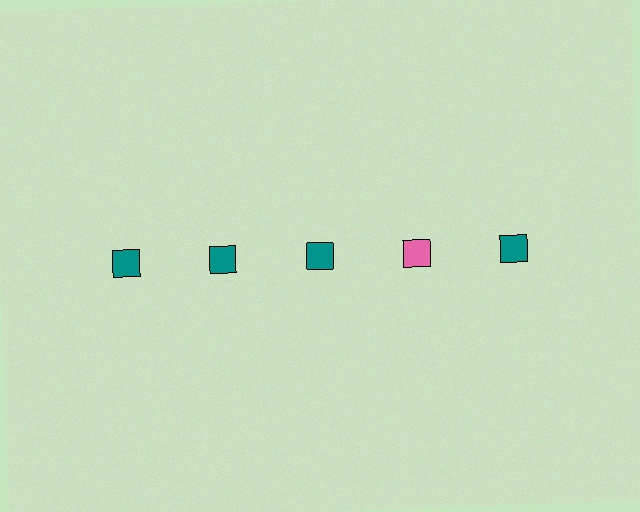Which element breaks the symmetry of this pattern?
The pink square in the top row, second from right column breaks the symmetry. All other shapes are teal squares.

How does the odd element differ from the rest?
It has a different color: pink instead of teal.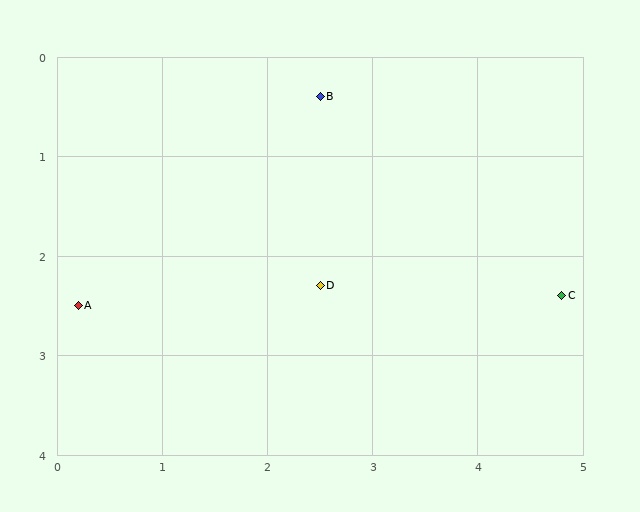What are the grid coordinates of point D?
Point D is at approximately (2.5, 2.3).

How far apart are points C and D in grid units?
Points C and D are about 2.3 grid units apart.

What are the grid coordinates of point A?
Point A is at approximately (0.2, 2.5).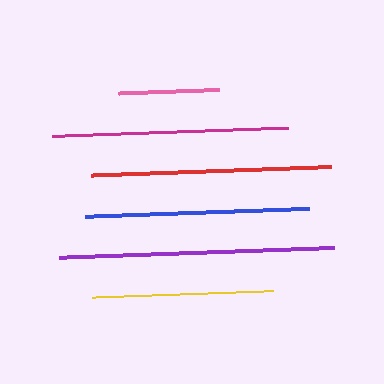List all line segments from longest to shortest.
From longest to shortest: purple, red, magenta, blue, yellow, pink.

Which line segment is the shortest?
The pink line is the shortest at approximately 101 pixels.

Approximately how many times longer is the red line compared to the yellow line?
The red line is approximately 1.3 times the length of the yellow line.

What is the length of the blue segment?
The blue segment is approximately 224 pixels long.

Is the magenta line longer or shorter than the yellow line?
The magenta line is longer than the yellow line.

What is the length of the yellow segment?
The yellow segment is approximately 181 pixels long.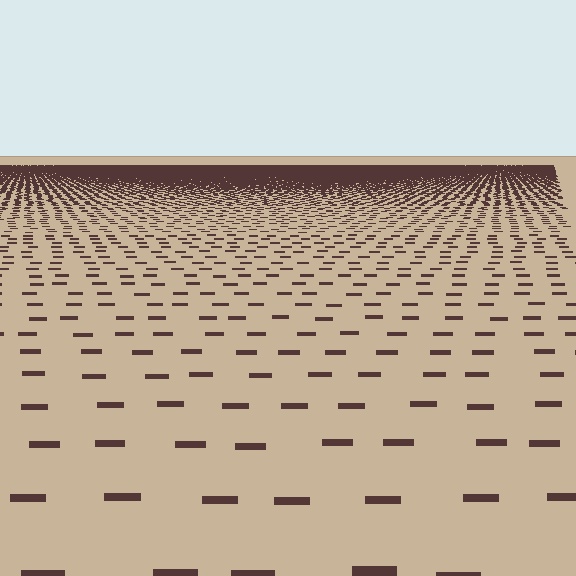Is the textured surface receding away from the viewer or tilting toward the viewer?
The surface is receding away from the viewer. Texture elements get smaller and denser toward the top.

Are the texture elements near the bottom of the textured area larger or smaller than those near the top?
Larger. Near the bottom, elements are closer to the viewer and appear at a bigger on-screen size.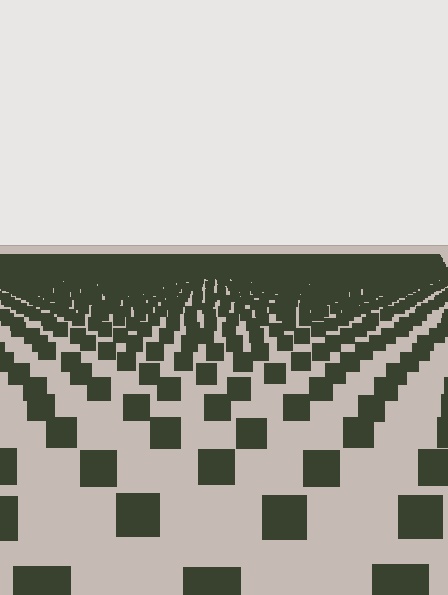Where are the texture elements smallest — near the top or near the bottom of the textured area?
Near the top.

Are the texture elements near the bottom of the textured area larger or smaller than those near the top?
Larger. Near the bottom, elements are closer to the viewer and appear at a bigger on-screen size.